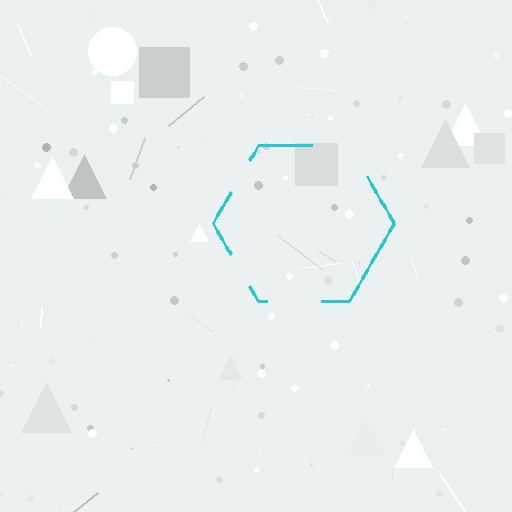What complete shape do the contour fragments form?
The contour fragments form a hexagon.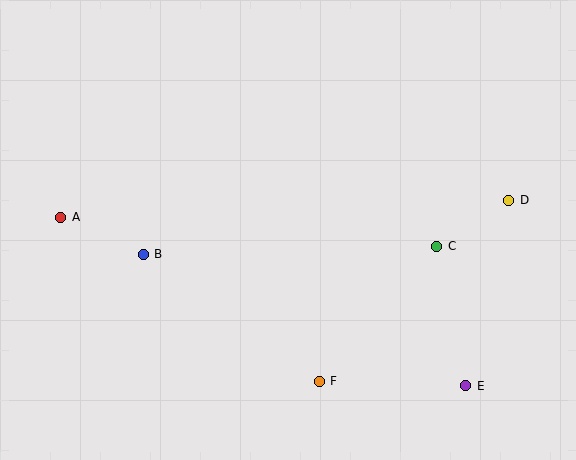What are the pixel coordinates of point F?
Point F is at (319, 381).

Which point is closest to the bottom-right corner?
Point E is closest to the bottom-right corner.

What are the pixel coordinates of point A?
Point A is at (61, 217).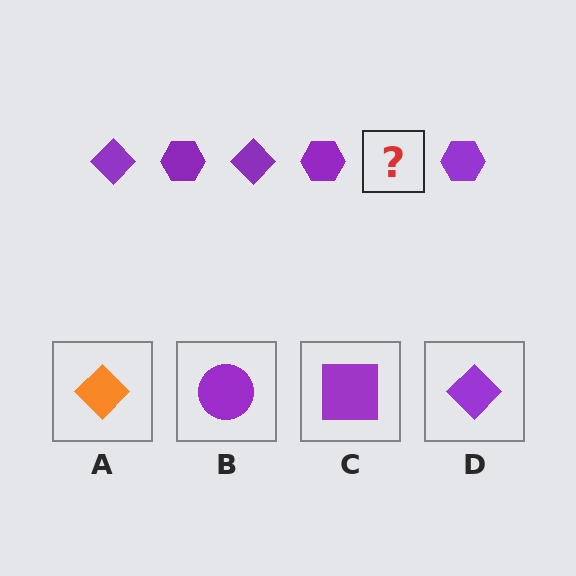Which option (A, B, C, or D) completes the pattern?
D.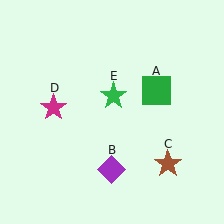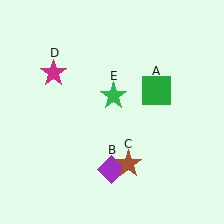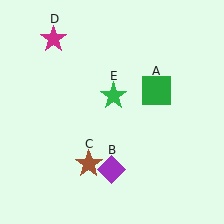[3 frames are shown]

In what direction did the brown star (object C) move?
The brown star (object C) moved left.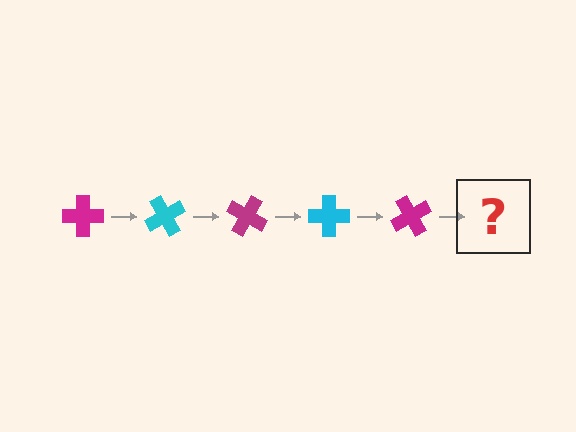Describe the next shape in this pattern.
It should be a cyan cross, rotated 300 degrees from the start.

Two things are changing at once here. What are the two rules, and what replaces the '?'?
The two rules are that it rotates 60 degrees each step and the color cycles through magenta and cyan. The '?' should be a cyan cross, rotated 300 degrees from the start.